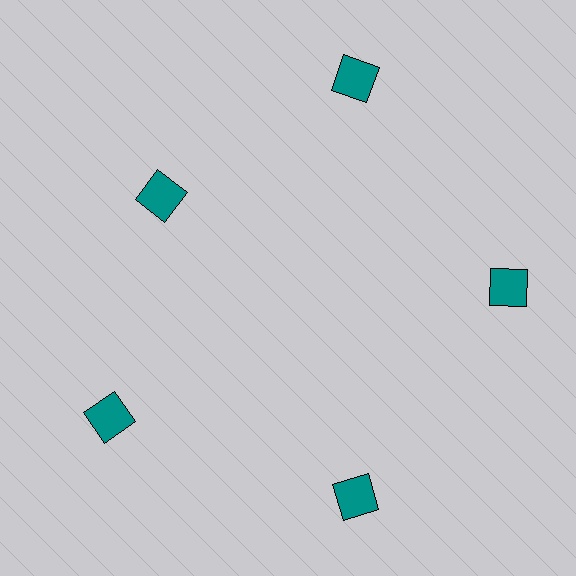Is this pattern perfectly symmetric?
No. The 5 teal squares are arranged in a ring, but one element near the 10 o'clock position is pulled inward toward the center, breaking the 5-fold rotational symmetry.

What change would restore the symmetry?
The symmetry would be restored by moving it outward, back onto the ring so that all 5 squares sit at equal angles and equal distance from the center.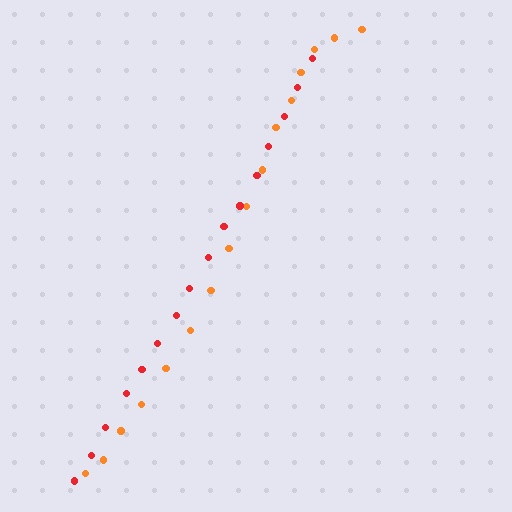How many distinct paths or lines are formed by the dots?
There are 2 distinct paths.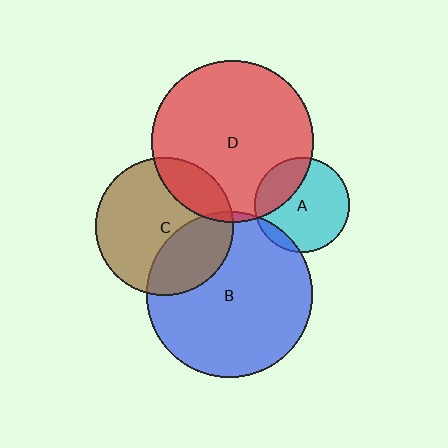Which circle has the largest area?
Circle B (blue).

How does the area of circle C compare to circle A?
Approximately 2.1 times.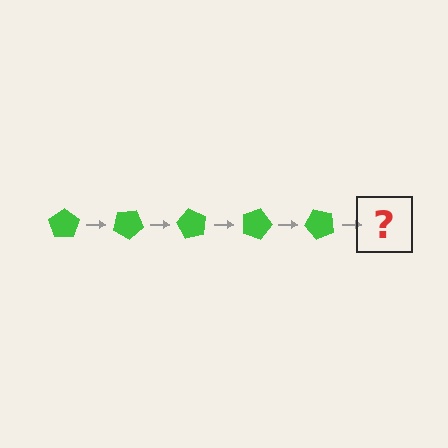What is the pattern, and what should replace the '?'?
The pattern is that the pentagon rotates 30 degrees each step. The '?' should be a green pentagon rotated 150 degrees.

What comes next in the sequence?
The next element should be a green pentagon rotated 150 degrees.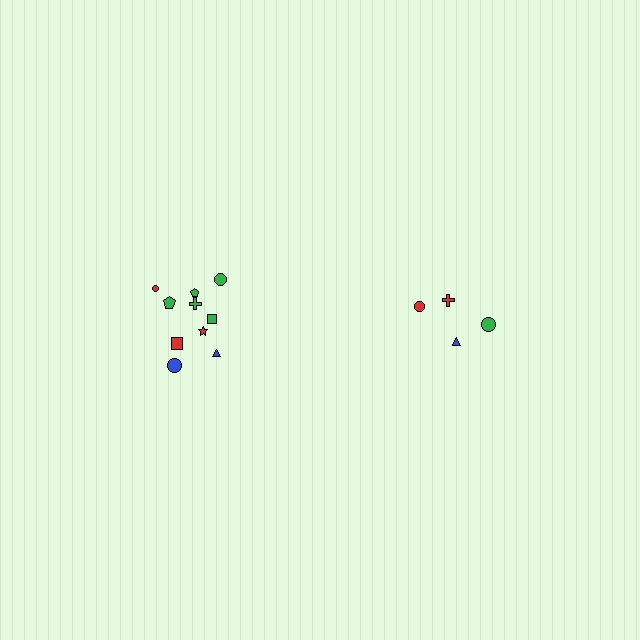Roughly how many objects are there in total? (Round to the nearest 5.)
Roughly 15 objects in total.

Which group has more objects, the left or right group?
The left group.